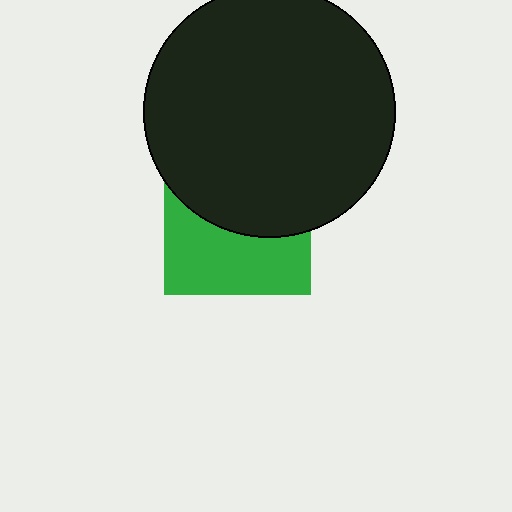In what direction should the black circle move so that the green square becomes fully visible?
The black circle should move up. That is the shortest direction to clear the overlap and leave the green square fully visible.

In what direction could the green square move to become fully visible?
The green square could move down. That would shift it out from behind the black circle entirely.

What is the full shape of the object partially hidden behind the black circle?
The partially hidden object is a green square.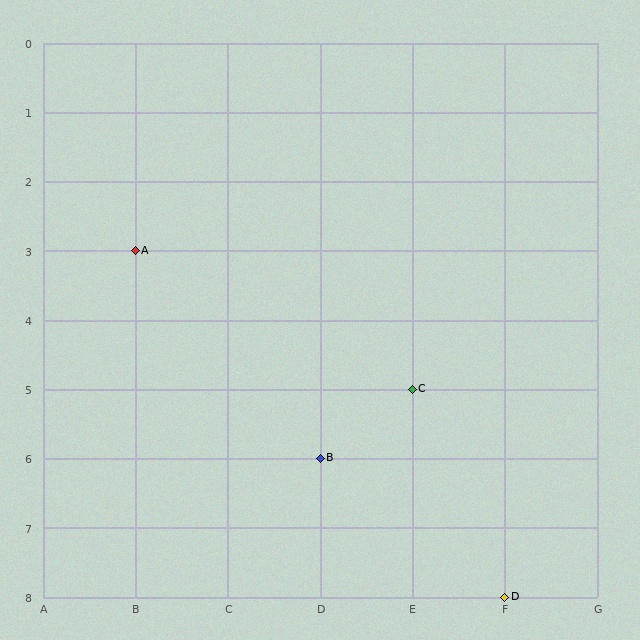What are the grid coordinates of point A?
Point A is at grid coordinates (B, 3).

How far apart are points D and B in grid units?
Points D and B are 2 columns and 2 rows apart (about 2.8 grid units diagonally).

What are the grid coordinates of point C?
Point C is at grid coordinates (E, 5).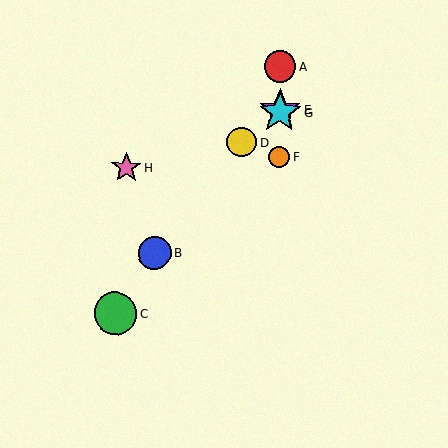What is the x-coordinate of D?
Object D is at x≈242.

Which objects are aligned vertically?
Objects A, E, F, G are aligned vertically.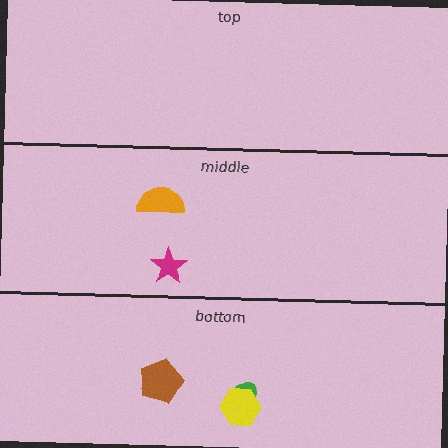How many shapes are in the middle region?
2.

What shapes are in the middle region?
The orange semicircle, the magenta star.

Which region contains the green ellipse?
The bottom region.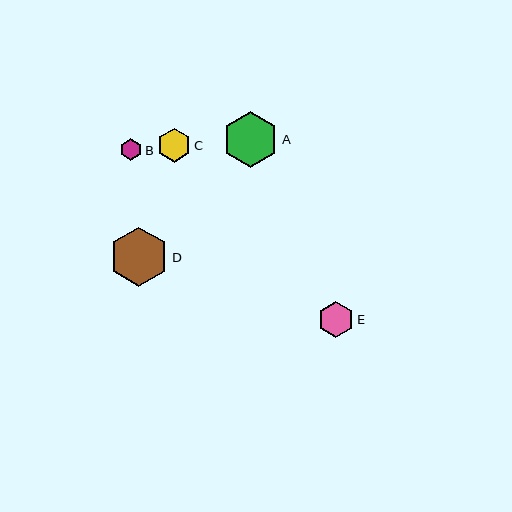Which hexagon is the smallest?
Hexagon B is the smallest with a size of approximately 22 pixels.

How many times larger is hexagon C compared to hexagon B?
Hexagon C is approximately 1.6 times the size of hexagon B.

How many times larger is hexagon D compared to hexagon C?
Hexagon D is approximately 1.8 times the size of hexagon C.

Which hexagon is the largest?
Hexagon D is the largest with a size of approximately 60 pixels.